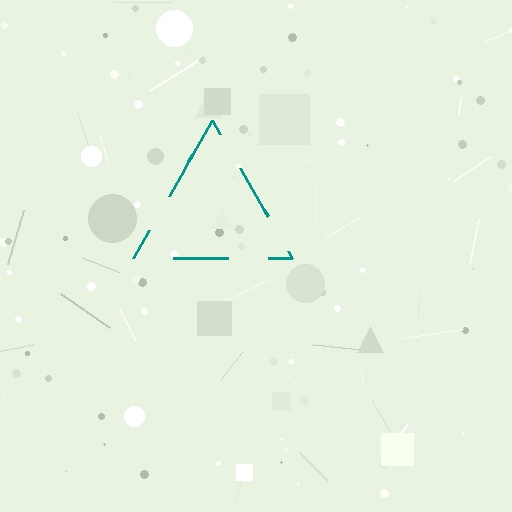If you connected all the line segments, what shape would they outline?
They would outline a triangle.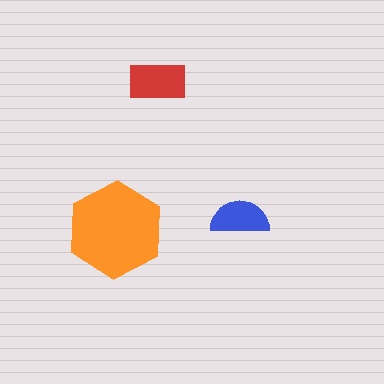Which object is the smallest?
The blue semicircle.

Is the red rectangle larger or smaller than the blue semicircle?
Larger.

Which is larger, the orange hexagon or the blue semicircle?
The orange hexagon.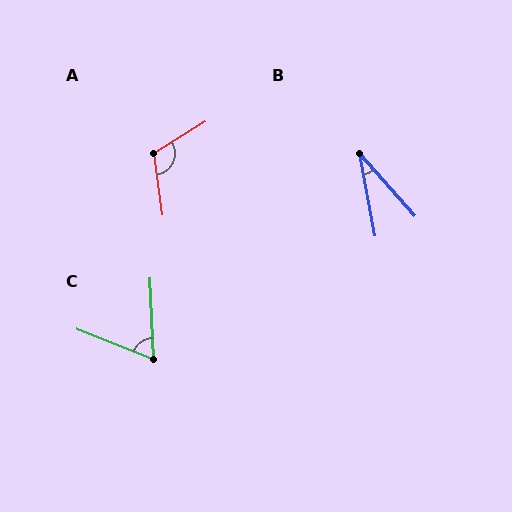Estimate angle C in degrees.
Approximately 66 degrees.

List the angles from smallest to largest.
B (31°), C (66°), A (114°).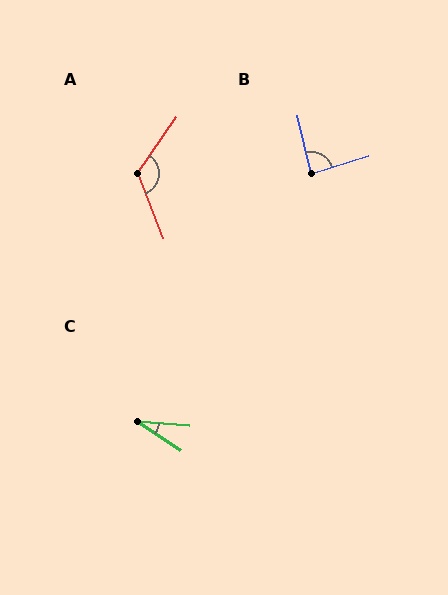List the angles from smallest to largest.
C (30°), B (86°), A (124°).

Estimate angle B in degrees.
Approximately 86 degrees.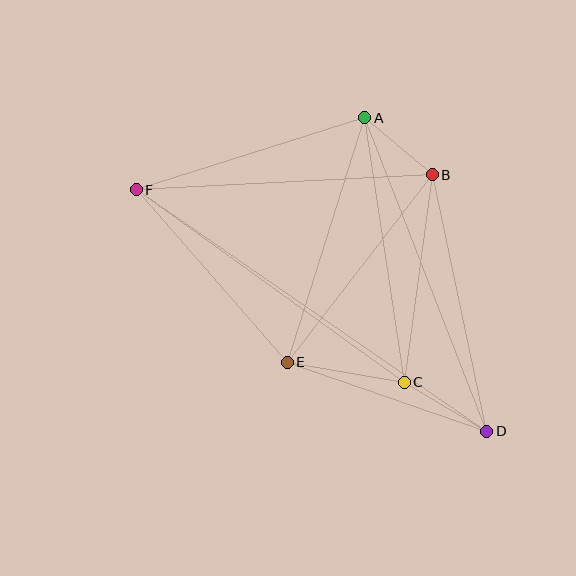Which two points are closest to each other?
Points A and B are closest to each other.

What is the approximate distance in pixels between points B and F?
The distance between B and F is approximately 296 pixels.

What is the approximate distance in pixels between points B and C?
The distance between B and C is approximately 209 pixels.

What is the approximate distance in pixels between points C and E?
The distance between C and E is approximately 119 pixels.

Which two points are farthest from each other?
Points D and F are farthest from each other.